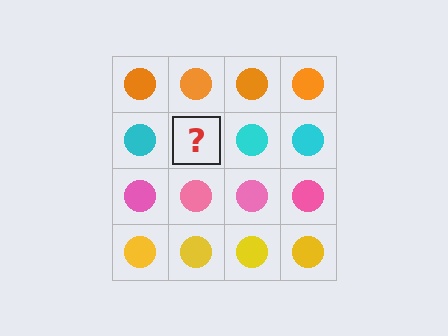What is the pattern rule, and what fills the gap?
The rule is that each row has a consistent color. The gap should be filled with a cyan circle.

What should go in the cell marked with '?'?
The missing cell should contain a cyan circle.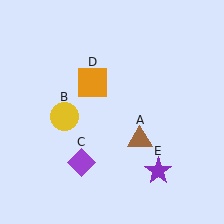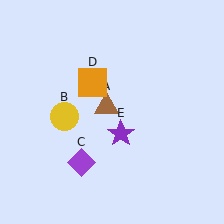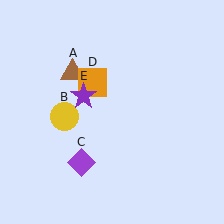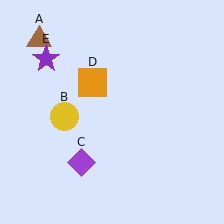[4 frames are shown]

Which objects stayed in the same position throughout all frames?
Yellow circle (object B) and purple diamond (object C) and orange square (object D) remained stationary.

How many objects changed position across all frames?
2 objects changed position: brown triangle (object A), purple star (object E).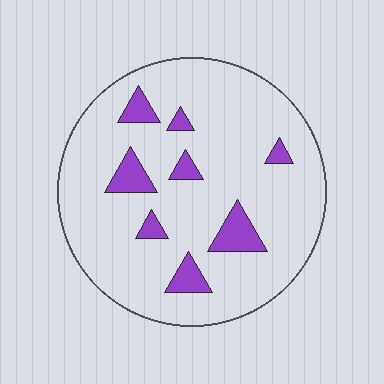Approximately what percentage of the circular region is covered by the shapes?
Approximately 10%.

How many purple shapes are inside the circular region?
8.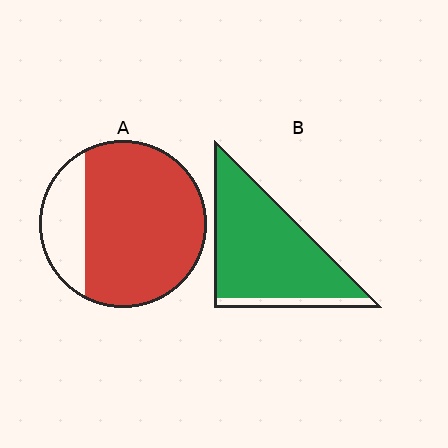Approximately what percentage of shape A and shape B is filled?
A is approximately 80% and B is approximately 90%.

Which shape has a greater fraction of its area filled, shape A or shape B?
Shape B.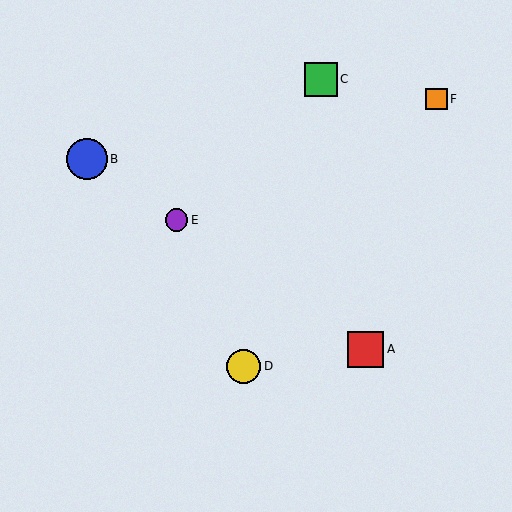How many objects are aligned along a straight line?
3 objects (A, B, E) are aligned along a straight line.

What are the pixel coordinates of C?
Object C is at (321, 79).